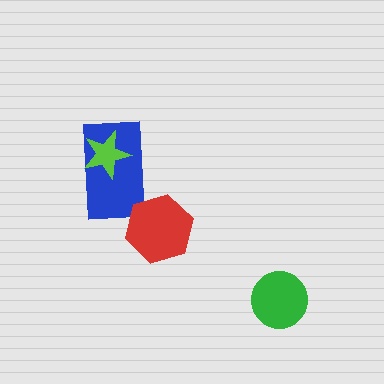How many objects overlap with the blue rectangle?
2 objects overlap with the blue rectangle.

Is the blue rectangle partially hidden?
Yes, it is partially covered by another shape.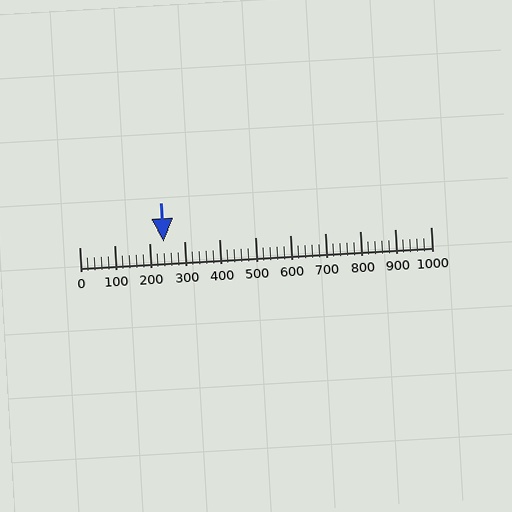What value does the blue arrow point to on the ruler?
The blue arrow points to approximately 240.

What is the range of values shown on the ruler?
The ruler shows values from 0 to 1000.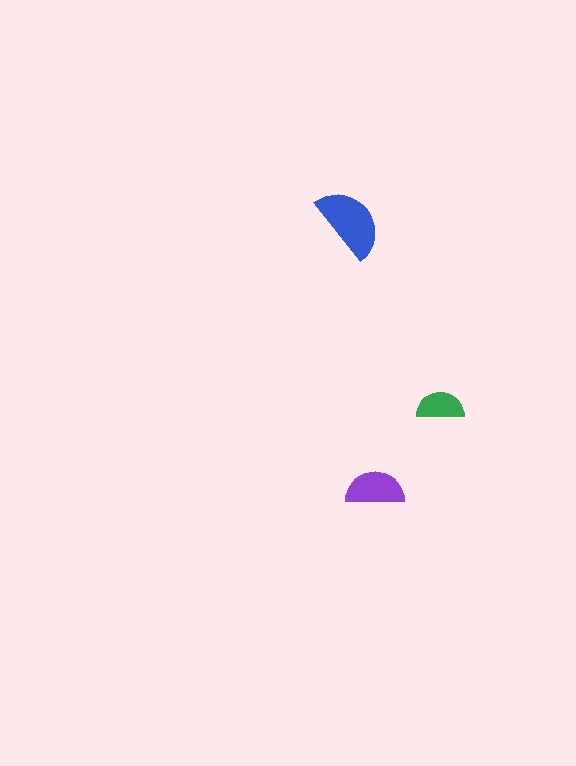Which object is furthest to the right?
The green semicircle is rightmost.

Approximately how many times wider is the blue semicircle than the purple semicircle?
About 1.5 times wider.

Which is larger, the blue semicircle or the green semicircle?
The blue one.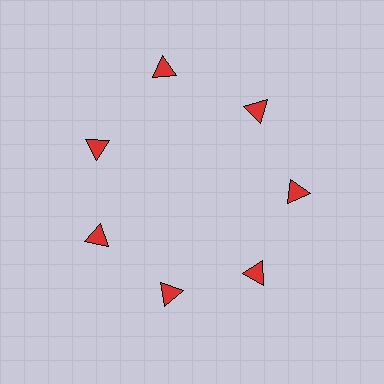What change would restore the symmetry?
The symmetry would be restored by moving it inward, back onto the ring so that all 7 triangles sit at equal angles and equal distance from the center.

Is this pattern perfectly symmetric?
No. The 7 red triangles are arranged in a ring, but one element near the 12 o'clock position is pushed outward from the center, breaking the 7-fold rotational symmetry.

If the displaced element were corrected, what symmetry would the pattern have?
It would have 7-fold rotational symmetry — the pattern would map onto itself every 51 degrees.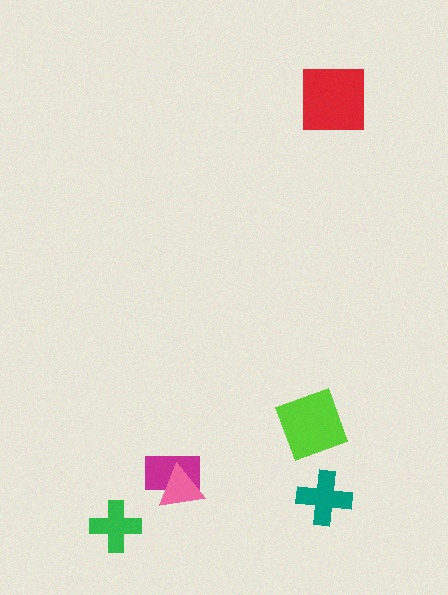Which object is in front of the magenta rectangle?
The pink triangle is in front of the magenta rectangle.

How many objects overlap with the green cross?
0 objects overlap with the green cross.